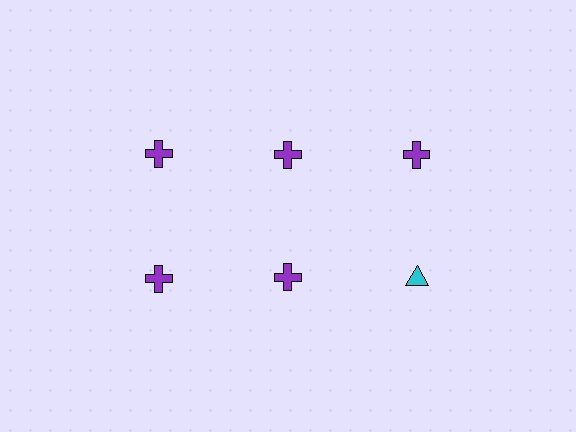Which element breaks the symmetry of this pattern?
The cyan triangle in the second row, center column breaks the symmetry. All other shapes are purple crosses.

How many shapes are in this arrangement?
There are 6 shapes arranged in a grid pattern.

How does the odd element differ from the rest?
It differs in both color (cyan instead of purple) and shape (triangle instead of cross).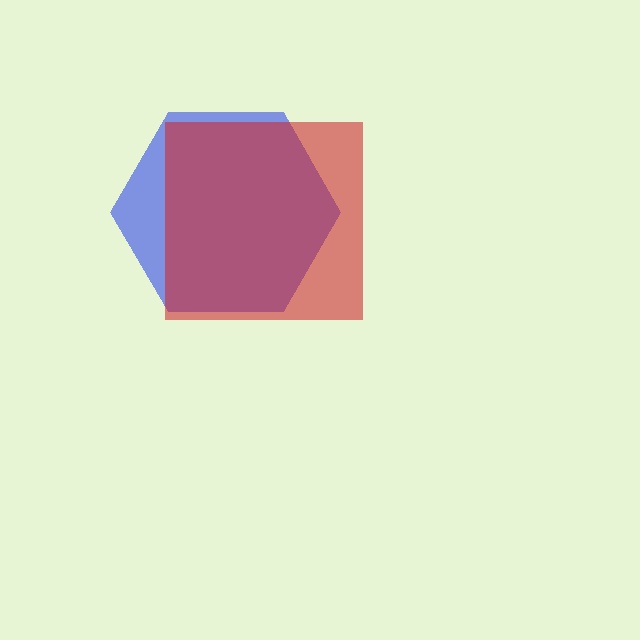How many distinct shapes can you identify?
There are 2 distinct shapes: a blue hexagon, a red square.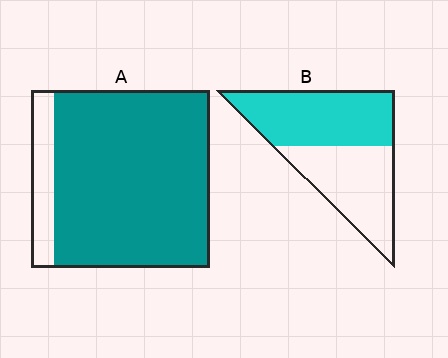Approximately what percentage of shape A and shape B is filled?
A is approximately 85% and B is approximately 55%.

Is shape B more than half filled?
Roughly half.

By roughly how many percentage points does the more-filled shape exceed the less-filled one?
By roughly 35 percentage points (A over B).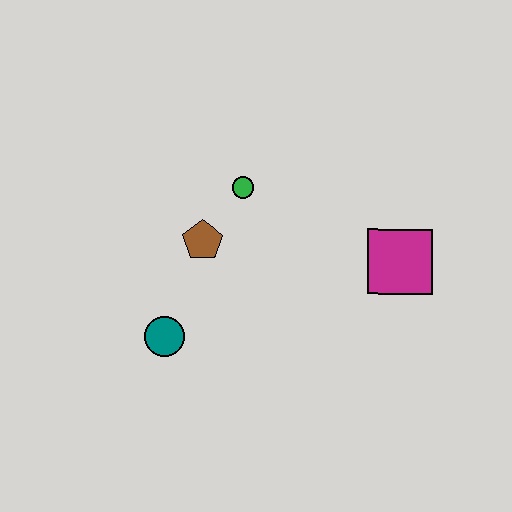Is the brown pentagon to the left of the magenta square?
Yes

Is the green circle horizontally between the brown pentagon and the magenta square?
Yes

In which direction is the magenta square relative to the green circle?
The magenta square is to the right of the green circle.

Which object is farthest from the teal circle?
The magenta square is farthest from the teal circle.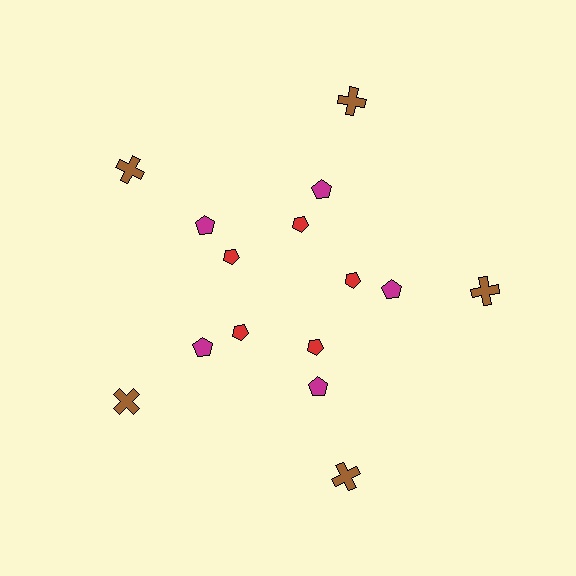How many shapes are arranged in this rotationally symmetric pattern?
There are 15 shapes, arranged in 5 groups of 3.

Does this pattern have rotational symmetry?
Yes, this pattern has 5-fold rotational symmetry. It looks the same after rotating 72 degrees around the center.